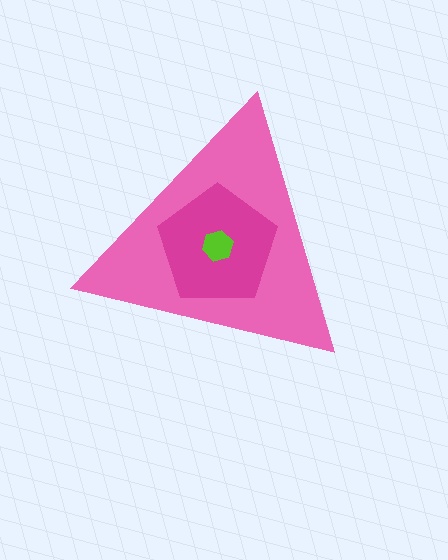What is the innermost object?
The lime hexagon.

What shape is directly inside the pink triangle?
The magenta pentagon.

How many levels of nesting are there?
3.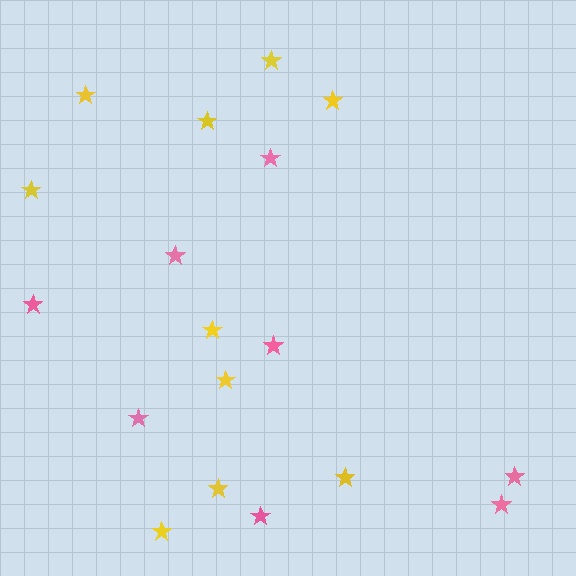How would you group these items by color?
There are 2 groups: one group of pink stars (8) and one group of yellow stars (10).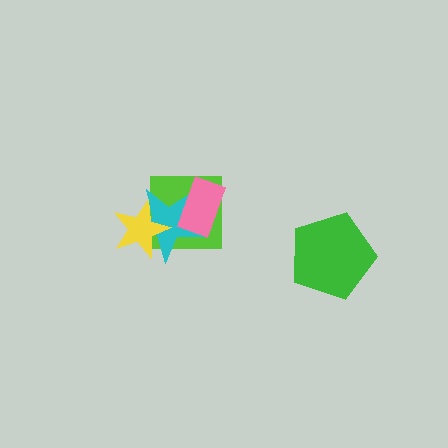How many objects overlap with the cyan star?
3 objects overlap with the cyan star.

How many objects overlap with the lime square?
3 objects overlap with the lime square.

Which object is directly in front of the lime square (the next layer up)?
The cyan star is directly in front of the lime square.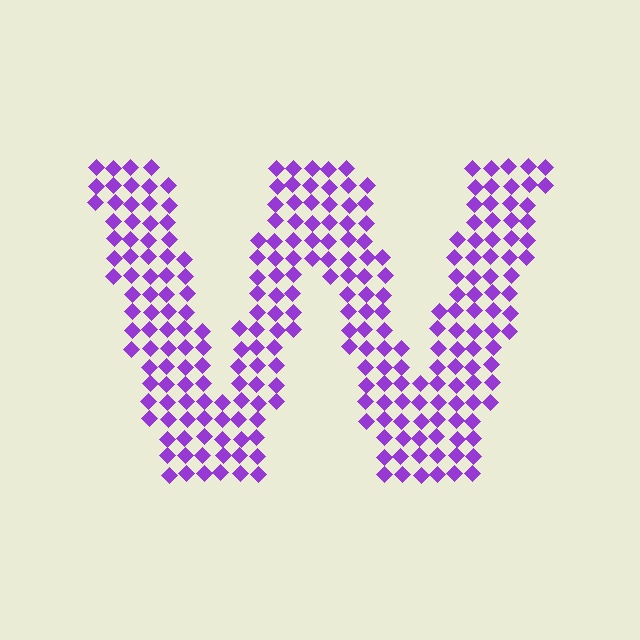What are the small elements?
The small elements are diamonds.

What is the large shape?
The large shape is the letter W.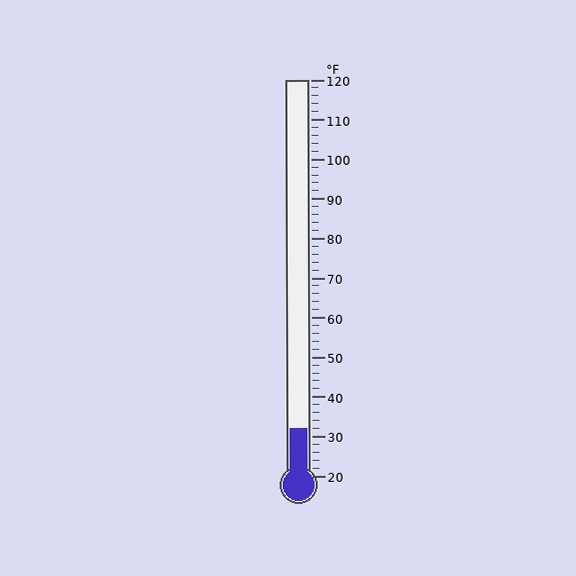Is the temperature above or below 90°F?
The temperature is below 90°F.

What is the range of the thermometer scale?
The thermometer scale ranges from 20°F to 120°F.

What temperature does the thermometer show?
The thermometer shows approximately 32°F.